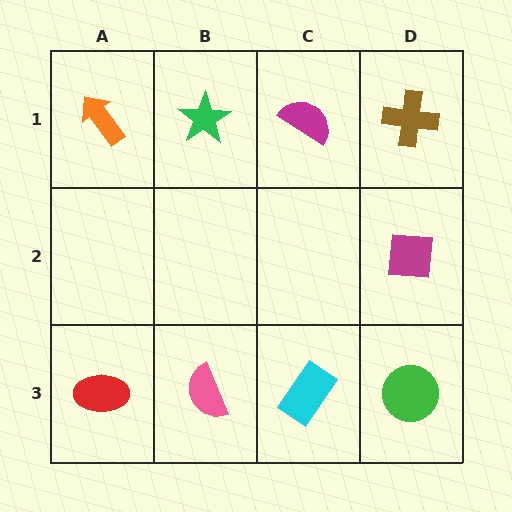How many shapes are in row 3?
4 shapes.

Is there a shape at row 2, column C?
No, that cell is empty.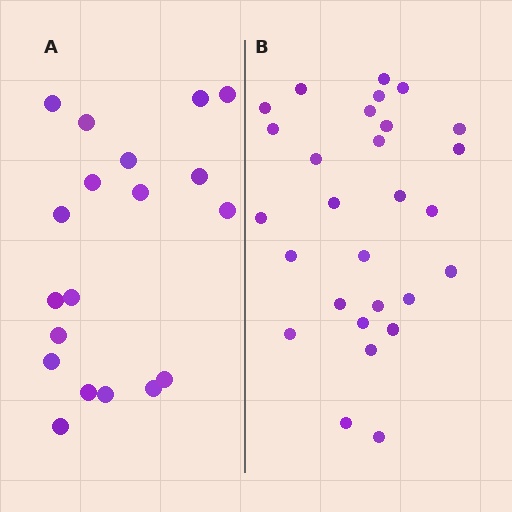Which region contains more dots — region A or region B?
Region B (the right region) has more dots.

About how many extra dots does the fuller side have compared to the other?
Region B has roughly 8 or so more dots than region A.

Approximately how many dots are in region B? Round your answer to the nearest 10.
About 30 dots. (The exact count is 28, which rounds to 30.)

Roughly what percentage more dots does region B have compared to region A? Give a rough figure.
About 45% more.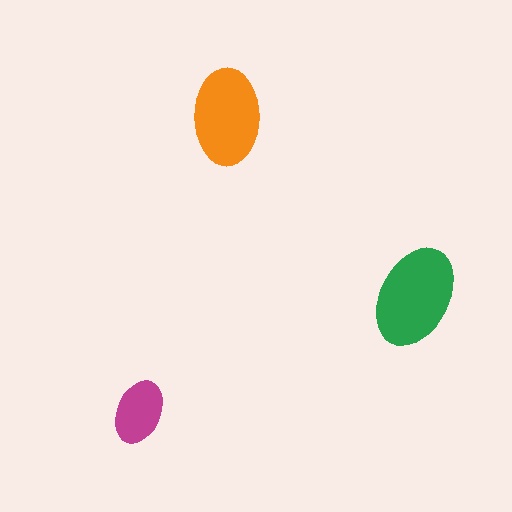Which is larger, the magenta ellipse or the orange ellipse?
The orange one.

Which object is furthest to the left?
The magenta ellipse is leftmost.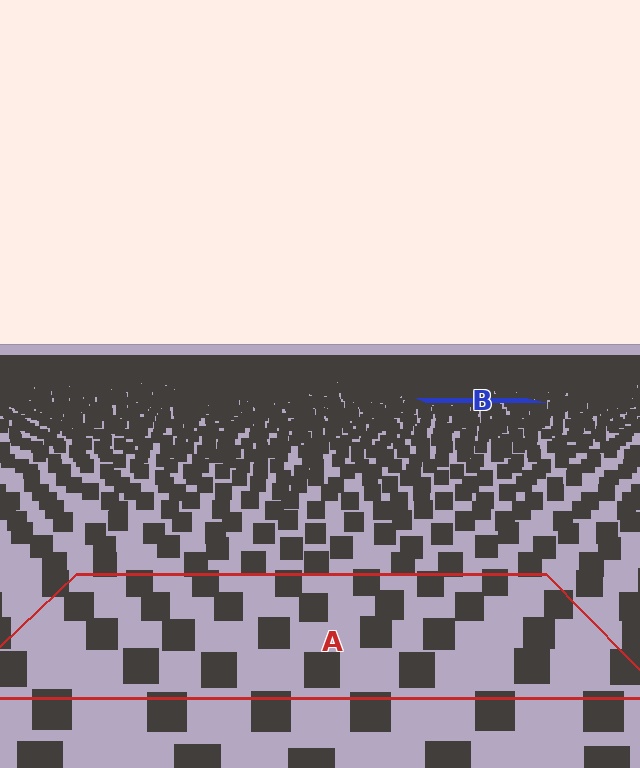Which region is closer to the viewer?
Region A is closer. The texture elements there are larger and more spread out.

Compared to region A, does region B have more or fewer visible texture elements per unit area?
Region B has more texture elements per unit area — they are packed more densely because it is farther away.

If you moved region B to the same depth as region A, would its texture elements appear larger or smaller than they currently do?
They would appear larger. At a closer depth, the same texture elements are projected at a bigger on-screen size.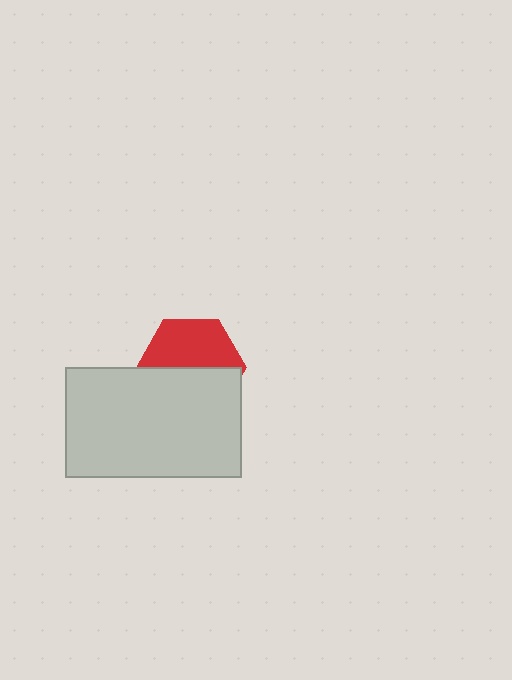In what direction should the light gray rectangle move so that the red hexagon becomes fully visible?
The light gray rectangle should move down. That is the shortest direction to clear the overlap and leave the red hexagon fully visible.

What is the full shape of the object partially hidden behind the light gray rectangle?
The partially hidden object is a red hexagon.